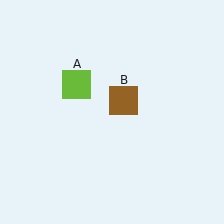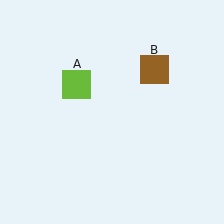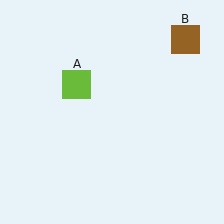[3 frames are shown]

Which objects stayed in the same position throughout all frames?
Lime square (object A) remained stationary.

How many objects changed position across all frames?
1 object changed position: brown square (object B).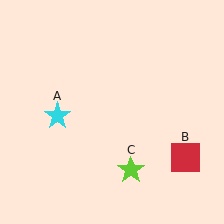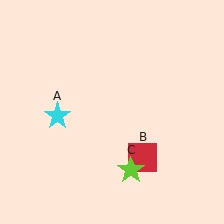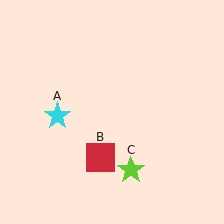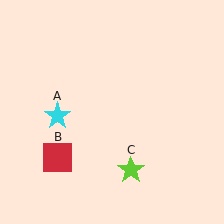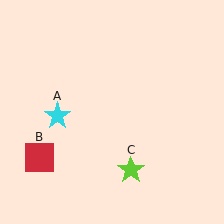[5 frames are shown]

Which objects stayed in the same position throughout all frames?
Cyan star (object A) and lime star (object C) remained stationary.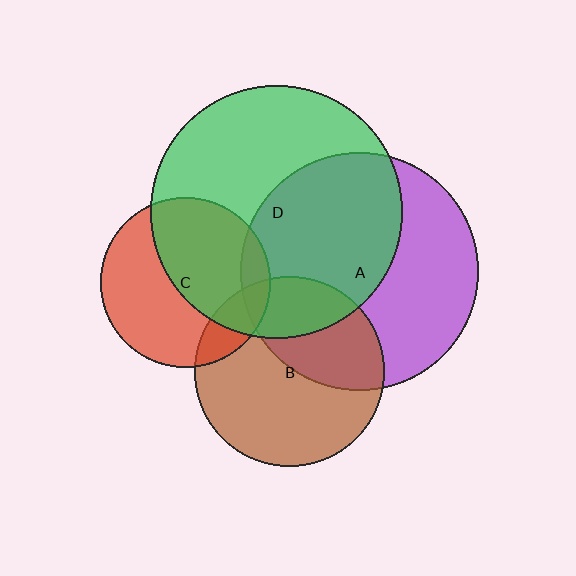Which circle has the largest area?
Circle D (green).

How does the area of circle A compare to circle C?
Approximately 2.0 times.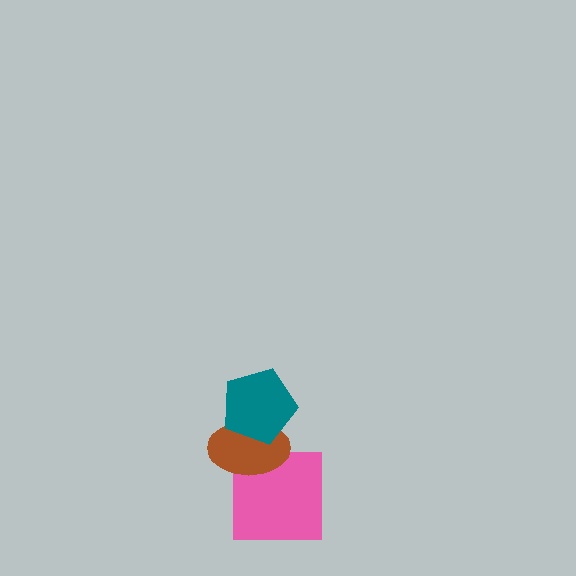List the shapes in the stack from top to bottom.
From top to bottom: the teal pentagon, the brown ellipse, the pink square.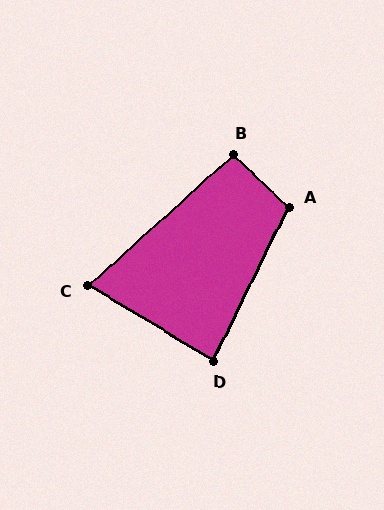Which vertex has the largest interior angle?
A, at approximately 107 degrees.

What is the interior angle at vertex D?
Approximately 85 degrees (approximately right).